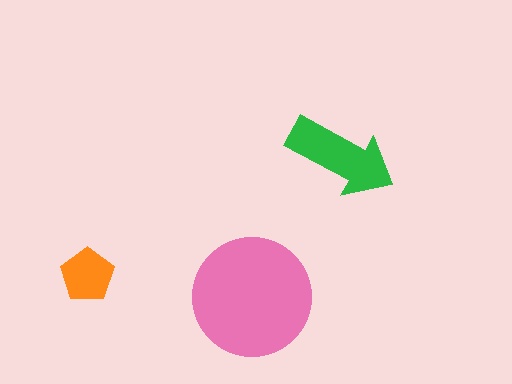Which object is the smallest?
The orange pentagon.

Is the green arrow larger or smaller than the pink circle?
Smaller.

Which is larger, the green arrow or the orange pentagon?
The green arrow.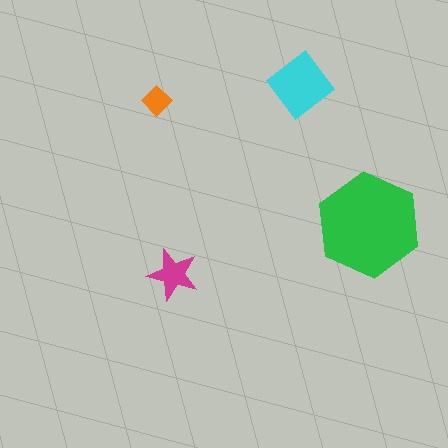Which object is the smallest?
The orange diamond.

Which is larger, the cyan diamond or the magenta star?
The cyan diamond.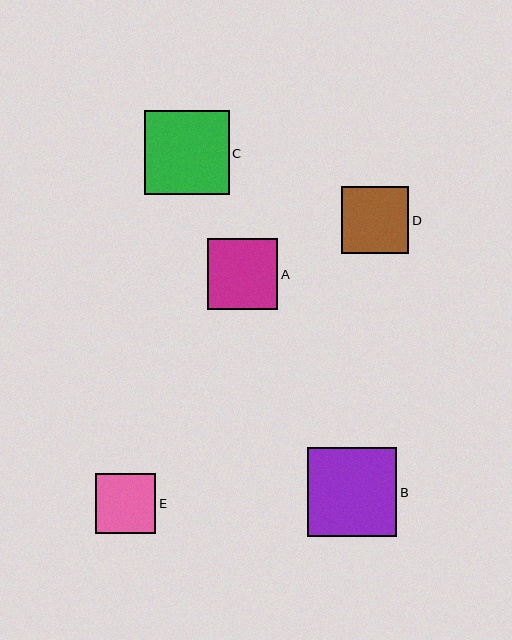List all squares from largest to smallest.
From largest to smallest: B, C, A, D, E.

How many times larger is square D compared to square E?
Square D is approximately 1.1 times the size of square E.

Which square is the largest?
Square B is the largest with a size of approximately 89 pixels.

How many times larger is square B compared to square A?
Square B is approximately 1.3 times the size of square A.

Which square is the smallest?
Square E is the smallest with a size of approximately 61 pixels.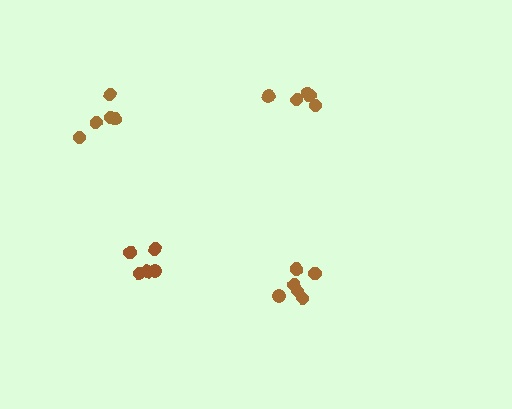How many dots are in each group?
Group 1: 6 dots, Group 2: 5 dots, Group 3: 5 dots, Group 4: 5 dots (21 total).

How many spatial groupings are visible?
There are 4 spatial groupings.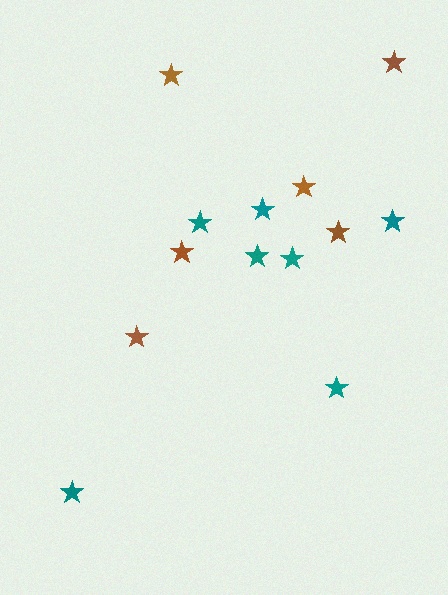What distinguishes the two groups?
There are 2 groups: one group of teal stars (7) and one group of brown stars (6).